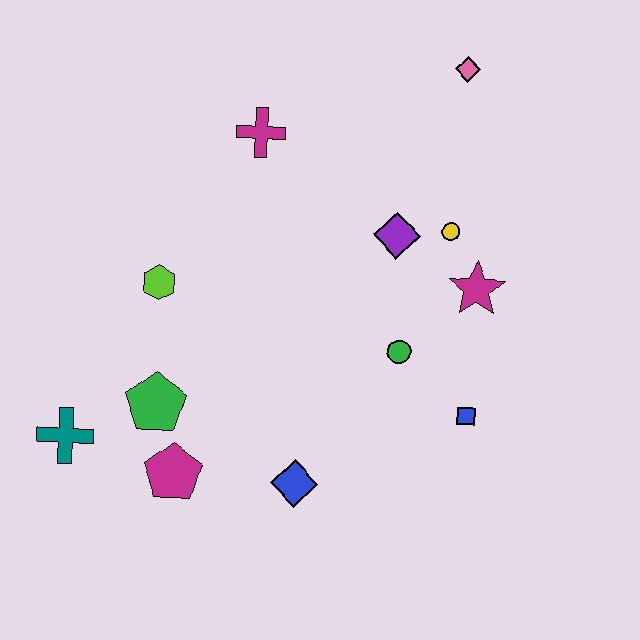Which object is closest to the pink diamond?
The yellow circle is closest to the pink diamond.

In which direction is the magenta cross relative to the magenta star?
The magenta cross is to the left of the magenta star.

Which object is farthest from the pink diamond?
The teal cross is farthest from the pink diamond.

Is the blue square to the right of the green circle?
Yes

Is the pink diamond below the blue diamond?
No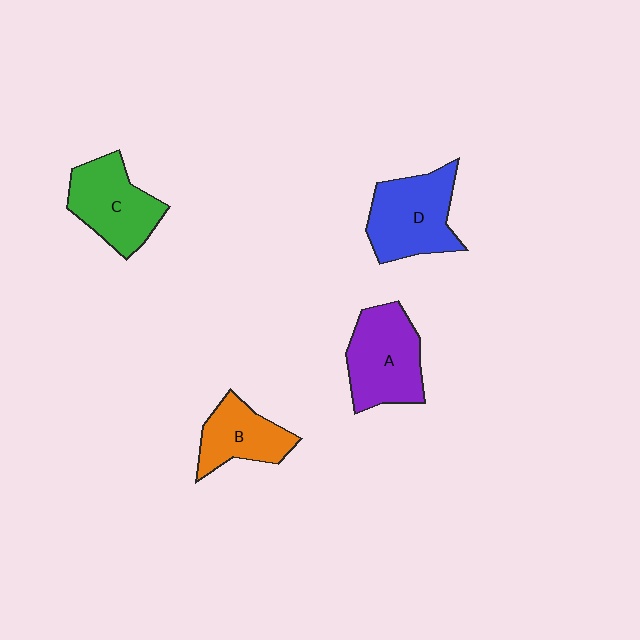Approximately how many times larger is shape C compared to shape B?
Approximately 1.3 times.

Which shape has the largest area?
Shape D (blue).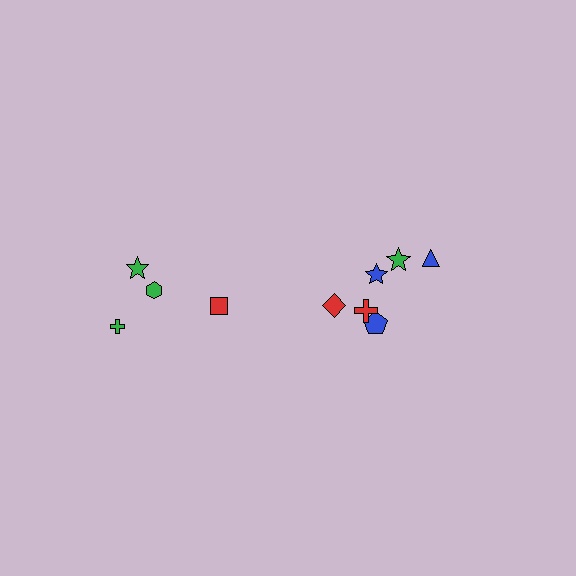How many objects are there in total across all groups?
There are 10 objects.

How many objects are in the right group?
There are 6 objects.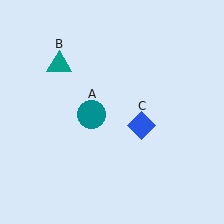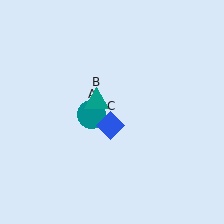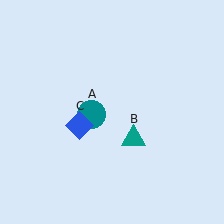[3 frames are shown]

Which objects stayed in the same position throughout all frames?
Teal circle (object A) remained stationary.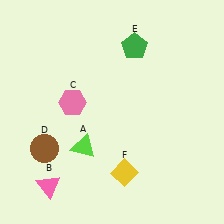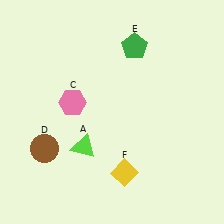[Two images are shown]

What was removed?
The pink triangle (B) was removed in Image 2.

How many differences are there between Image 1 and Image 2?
There is 1 difference between the two images.